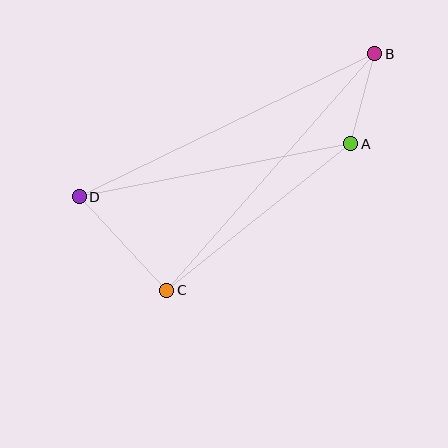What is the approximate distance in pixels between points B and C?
The distance between B and C is approximately 315 pixels.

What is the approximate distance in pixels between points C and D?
The distance between C and D is approximately 128 pixels.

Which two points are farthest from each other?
Points B and D are farthest from each other.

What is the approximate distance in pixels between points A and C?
The distance between A and C is approximately 235 pixels.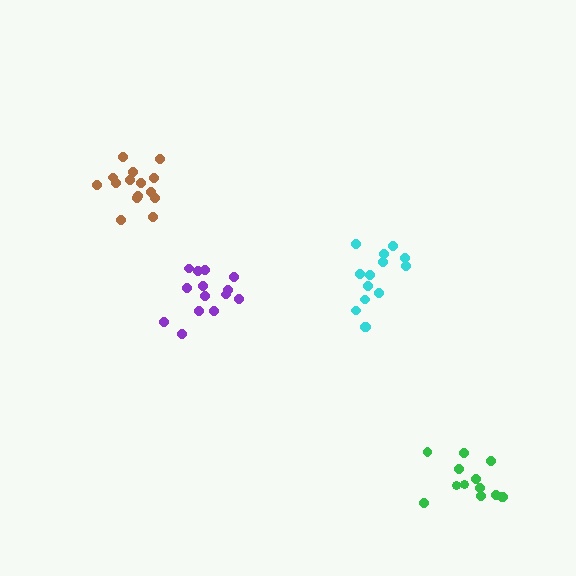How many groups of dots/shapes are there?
There are 4 groups.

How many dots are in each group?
Group 1: 15 dots, Group 2: 14 dots, Group 3: 13 dots, Group 4: 14 dots (56 total).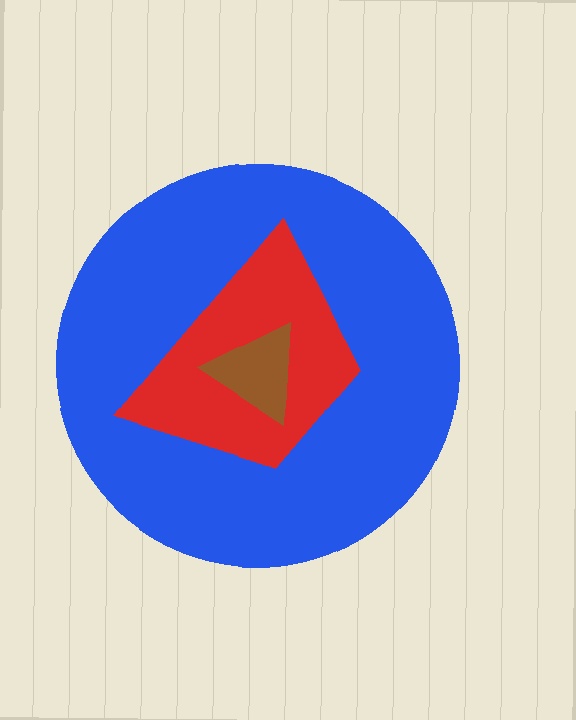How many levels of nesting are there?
3.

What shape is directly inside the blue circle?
The red trapezoid.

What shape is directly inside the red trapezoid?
The brown triangle.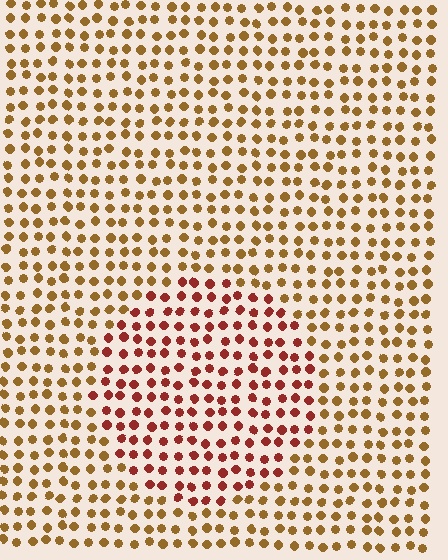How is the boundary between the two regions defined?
The boundary is defined purely by a slight shift in hue (about 36 degrees). Spacing, size, and orientation are identical on both sides.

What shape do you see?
I see a circle.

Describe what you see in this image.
The image is filled with small brown elements in a uniform arrangement. A circle-shaped region is visible where the elements are tinted to a slightly different hue, forming a subtle color boundary.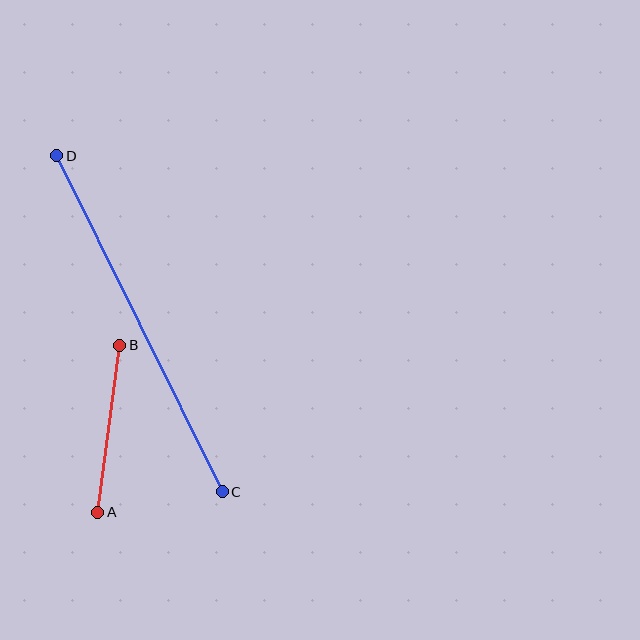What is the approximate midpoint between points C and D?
The midpoint is at approximately (140, 324) pixels.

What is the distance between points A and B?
The distance is approximately 168 pixels.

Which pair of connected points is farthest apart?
Points C and D are farthest apart.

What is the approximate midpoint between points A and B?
The midpoint is at approximately (109, 429) pixels.